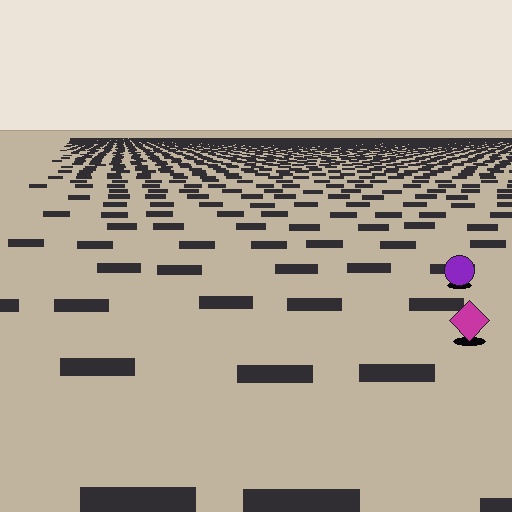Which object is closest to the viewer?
The magenta diamond is closest. The texture marks near it are larger and more spread out.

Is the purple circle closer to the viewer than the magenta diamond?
No. The magenta diamond is closer — you can tell from the texture gradient: the ground texture is coarser near it.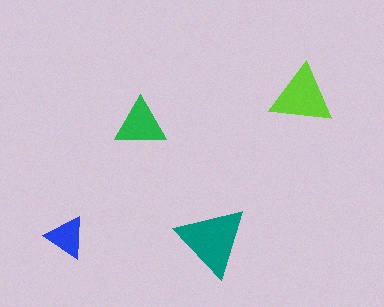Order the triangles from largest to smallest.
the teal one, the lime one, the green one, the blue one.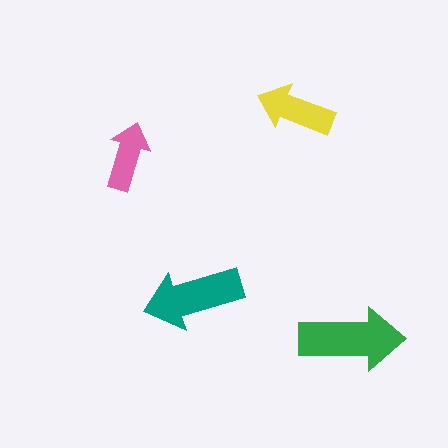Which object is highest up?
The yellow arrow is topmost.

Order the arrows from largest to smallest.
the green one, the teal one, the yellow one, the pink one.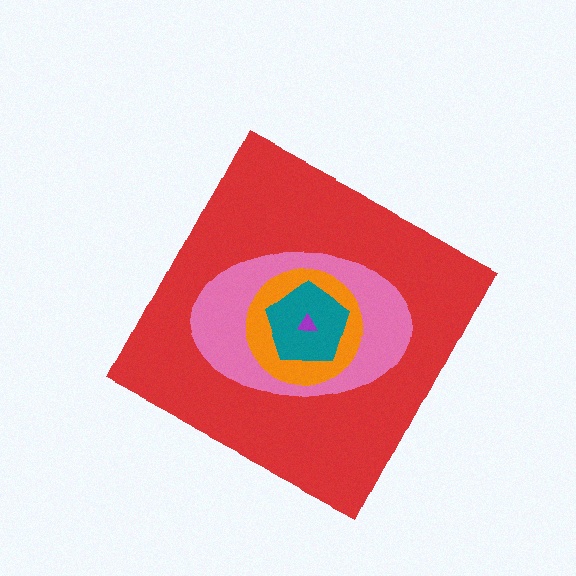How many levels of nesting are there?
5.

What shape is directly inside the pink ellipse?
The orange circle.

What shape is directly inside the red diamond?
The pink ellipse.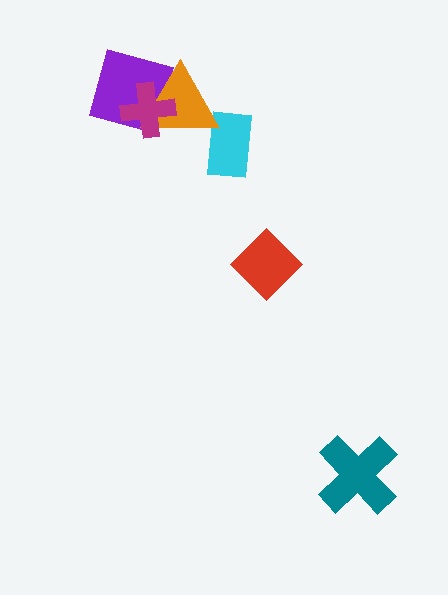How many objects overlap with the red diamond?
0 objects overlap with the red diamond.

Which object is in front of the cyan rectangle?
The orange triangle is in front of the cyan rectangle.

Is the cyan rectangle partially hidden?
Yes, it is partially covered by another shape.